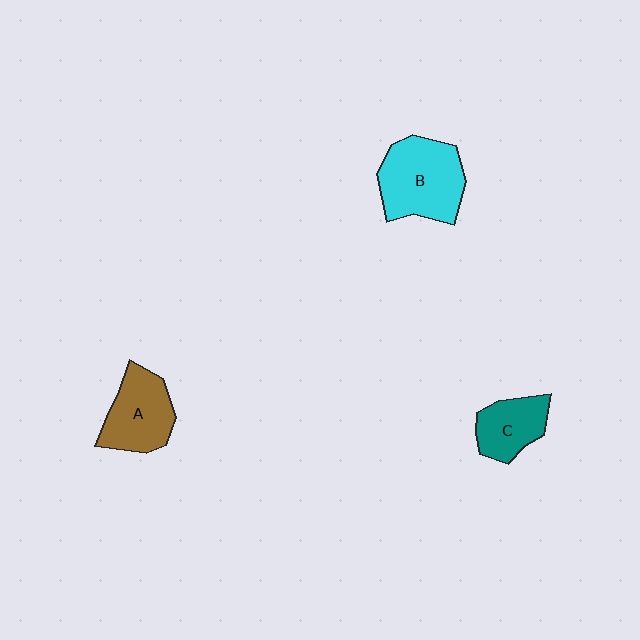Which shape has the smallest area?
Shape C (teal).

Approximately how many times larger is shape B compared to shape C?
Approximately 1.7 times.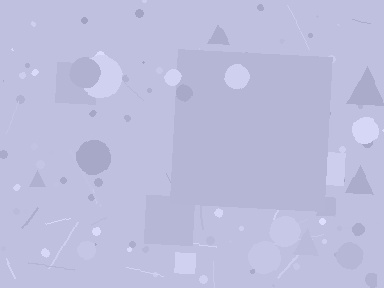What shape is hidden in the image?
A square is hidden in the image.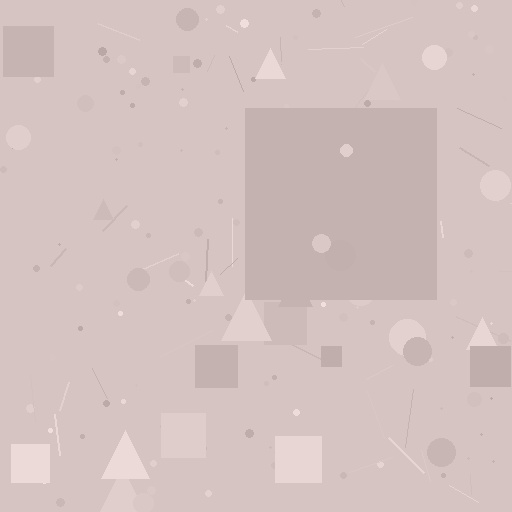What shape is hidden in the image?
A square is hidden in the image.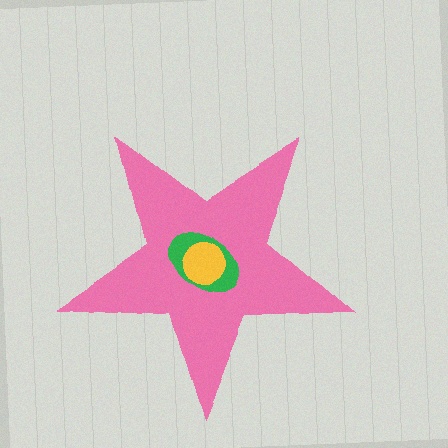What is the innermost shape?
The yellow circle.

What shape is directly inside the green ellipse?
The yellow circle.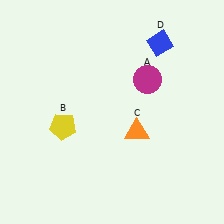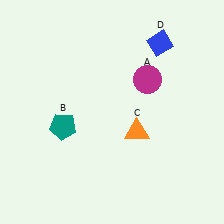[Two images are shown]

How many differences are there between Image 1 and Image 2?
There is 1 difference between the two images.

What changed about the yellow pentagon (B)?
In Image 1, B is yellow. In Image 2, it changed to teal.